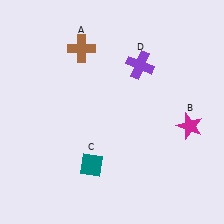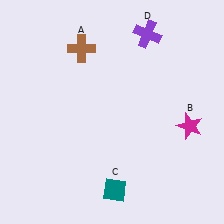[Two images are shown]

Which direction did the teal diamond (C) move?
The teal diamond (C) moved down.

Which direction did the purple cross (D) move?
The purple cross (D) moved up.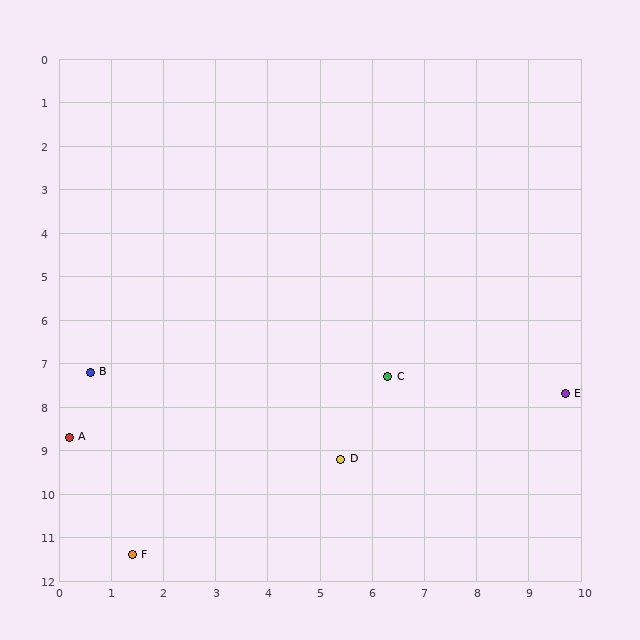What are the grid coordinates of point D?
Point D is at approximately (5.4, 9.2).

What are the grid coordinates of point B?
Point B is at approximately (0.6, 7.2).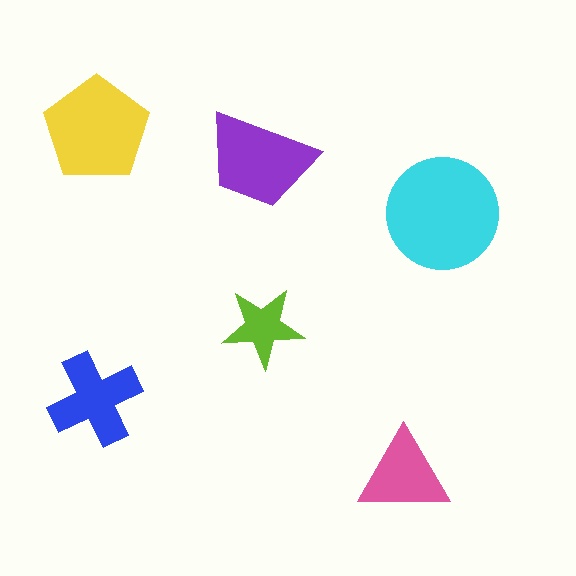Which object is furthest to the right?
The cyan circle is rightmost.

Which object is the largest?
The cyan circle.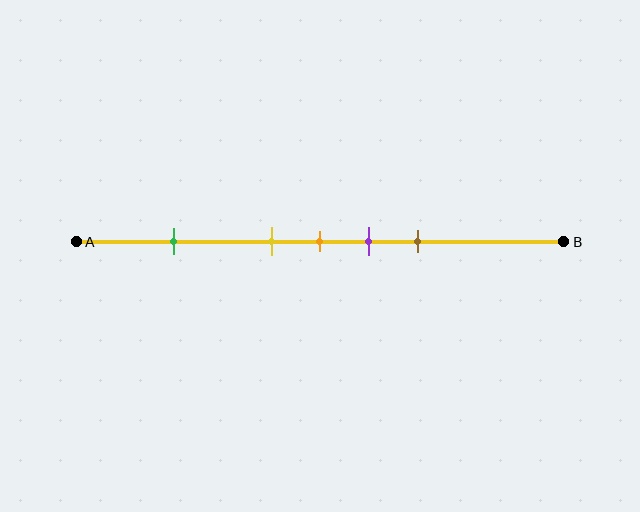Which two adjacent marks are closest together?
The yellow and orange marks are the closest adjacent pair.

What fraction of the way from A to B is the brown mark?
The brown mark is approximately 70% (0.7) of the way from A to B.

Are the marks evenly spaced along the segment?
No, the marks are not evenly spaced.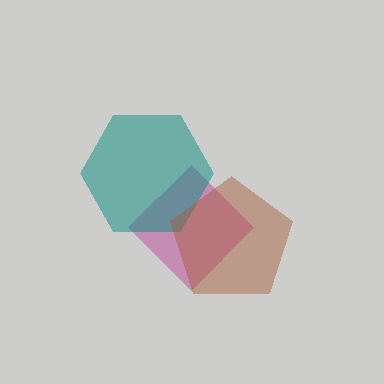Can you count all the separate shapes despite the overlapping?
Yes, there are 3 separate shapes.